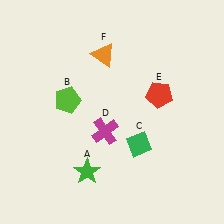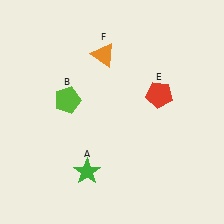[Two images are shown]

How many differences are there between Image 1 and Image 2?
There are 2 differences between the two images.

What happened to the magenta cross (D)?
The magenta cross (D) was removed in Image 2. It was in the bottom-left area of Image 1.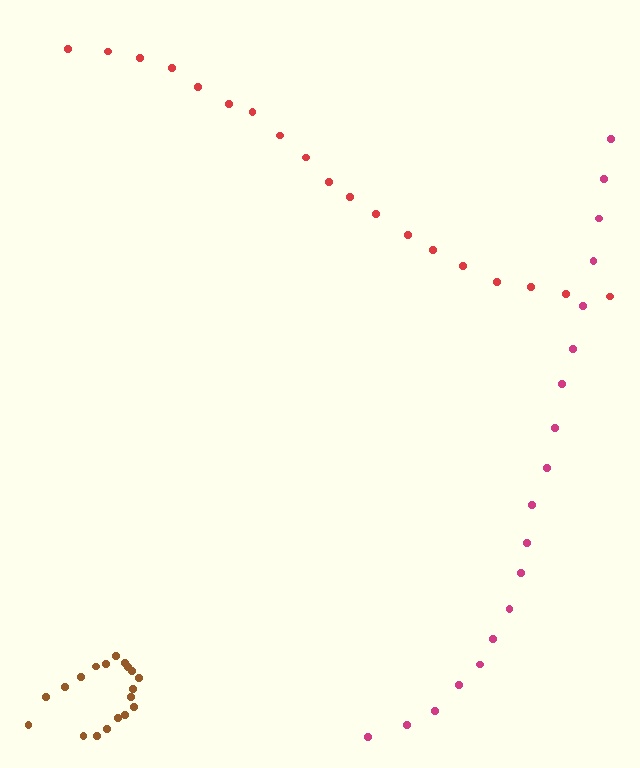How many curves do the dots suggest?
There are 3 distinct paths.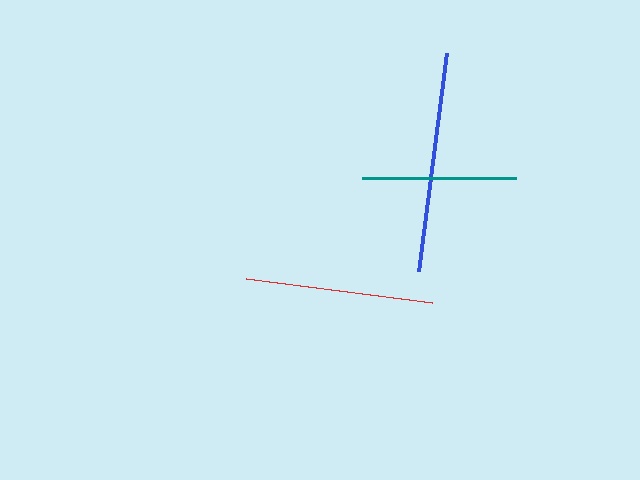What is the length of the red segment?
The red segment is approximately 187 pixels long.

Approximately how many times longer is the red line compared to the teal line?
The red line is approximately 1.2 times the length of the teal line.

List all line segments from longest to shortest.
From longest to shortest: blue, red, teal.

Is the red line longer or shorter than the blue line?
The blue line is longer than the red line.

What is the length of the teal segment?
The teal segment is approximately 154 pixels long.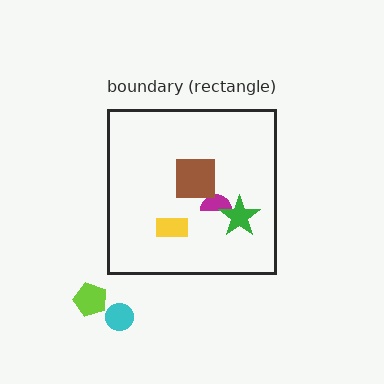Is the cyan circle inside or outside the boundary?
Outside.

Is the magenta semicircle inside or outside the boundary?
Inside.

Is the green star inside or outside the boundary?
Inside.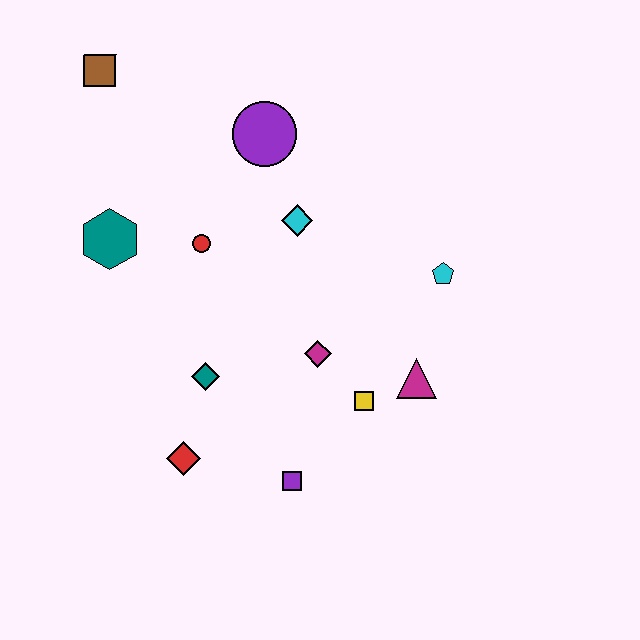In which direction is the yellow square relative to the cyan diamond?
The yellow square is below the cyan diamond.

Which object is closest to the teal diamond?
The red diamond is closest to the teal diamond.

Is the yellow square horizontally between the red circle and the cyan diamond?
No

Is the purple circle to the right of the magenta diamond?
No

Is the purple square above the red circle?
No